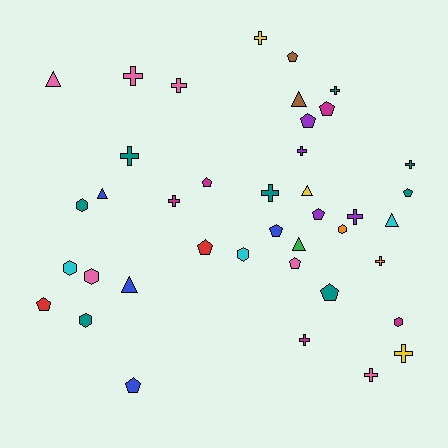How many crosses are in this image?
There are 14 crosses.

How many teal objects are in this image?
There are 8 teal objects.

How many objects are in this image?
There are 40 objects.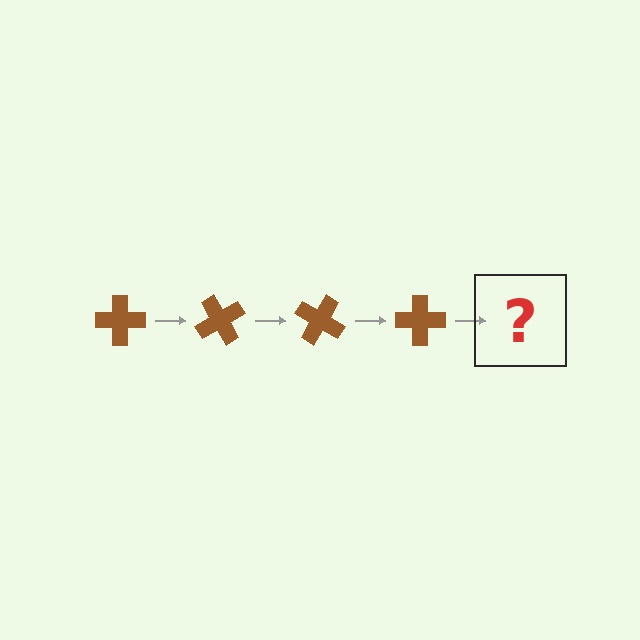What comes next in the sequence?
The next element should be a brown cross rotated 240 degrees.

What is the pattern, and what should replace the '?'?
The pattern is that the cross rotates 60 degrees each step. The '?' should be a brown cross rotated 240 degrees.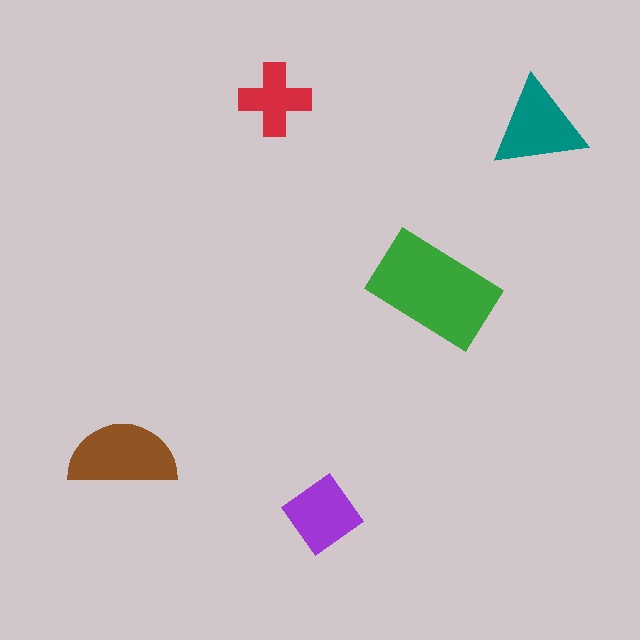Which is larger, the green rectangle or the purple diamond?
The green rectangle.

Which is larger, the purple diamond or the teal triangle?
The teal triangle.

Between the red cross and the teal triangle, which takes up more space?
The teal triangle.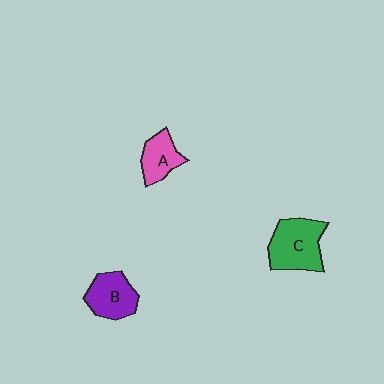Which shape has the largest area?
Shape C (green).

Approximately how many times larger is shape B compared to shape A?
Approximately 1.3 times.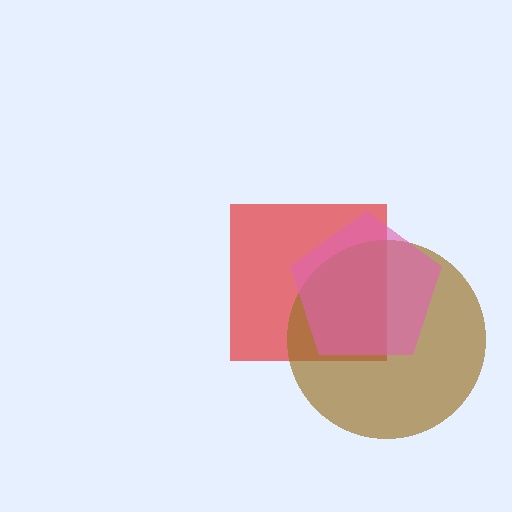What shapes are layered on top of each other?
The layered shapes are: a red square, a brown circle, a pink pentagon.